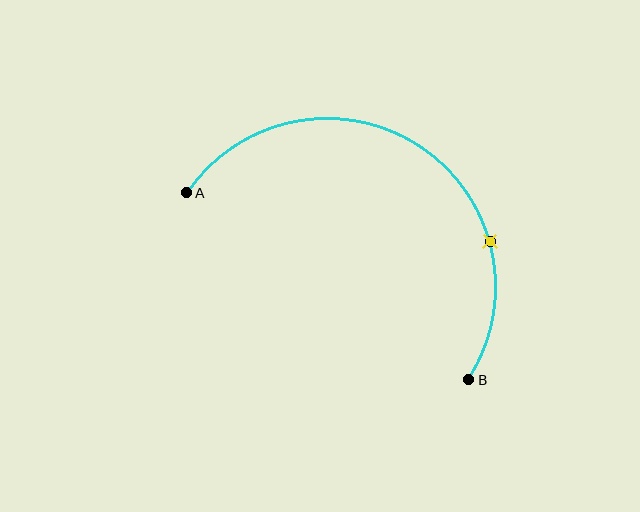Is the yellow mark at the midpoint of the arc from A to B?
No. The yellow mark lies on the arc but is closer to endpoint B. The arc midpoint would be at the point on the curve equidistant along the arc from both A and B.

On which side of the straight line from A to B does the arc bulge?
The arc bulges above the straight line connecting A and B.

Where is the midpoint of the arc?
The arc midpoint is the point on the curve farthest from the straight line joining A and B. It sits above that line.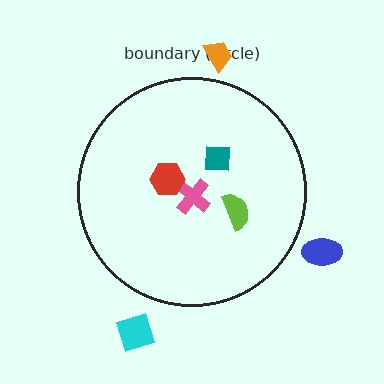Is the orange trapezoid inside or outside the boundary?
Outside.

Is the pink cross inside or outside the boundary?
Inside.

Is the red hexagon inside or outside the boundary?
Inside.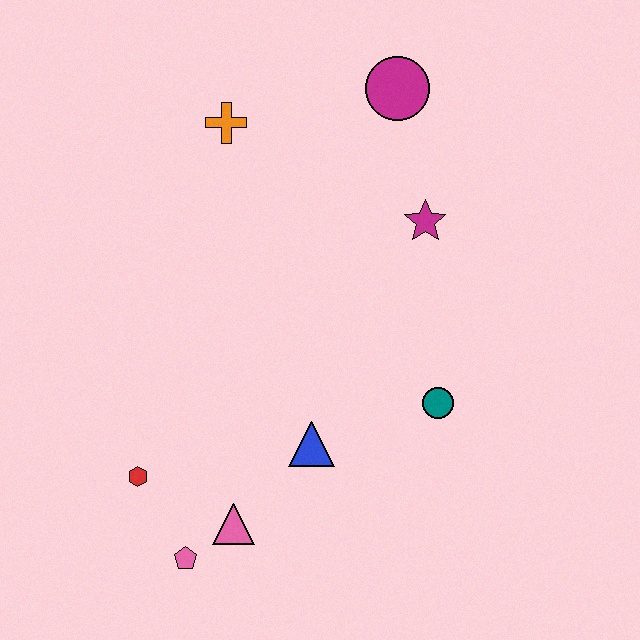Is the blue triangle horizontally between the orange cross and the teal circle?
Yes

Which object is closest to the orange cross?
The magenta circle is closest to the orange cross.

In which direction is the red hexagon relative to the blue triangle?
The red hexagon is to the left of the blue triangle.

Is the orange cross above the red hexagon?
Yes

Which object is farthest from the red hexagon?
The magenta circle is farthest from the red hexagon.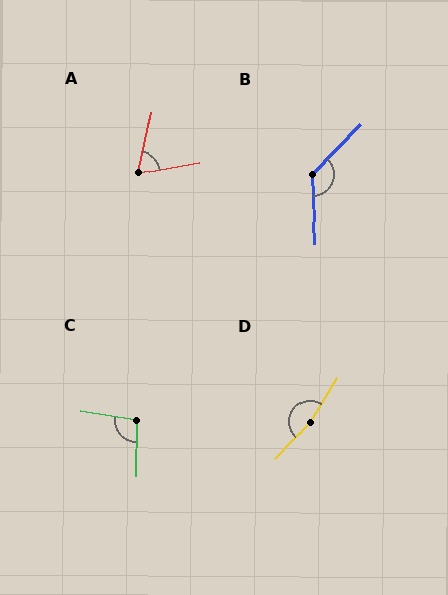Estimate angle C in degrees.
Approximately 98 degrees.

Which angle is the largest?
D, at approximately 168 degrees.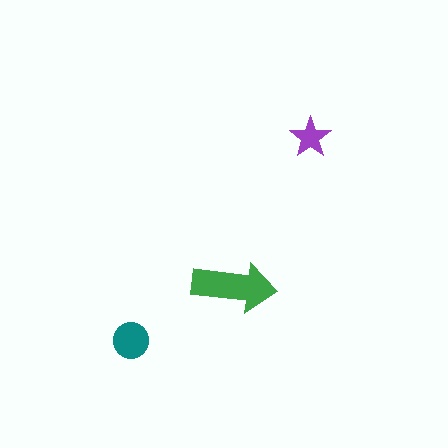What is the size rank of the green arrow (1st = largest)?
1st.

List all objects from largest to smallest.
The green arrow, the teal circle, the purple star.